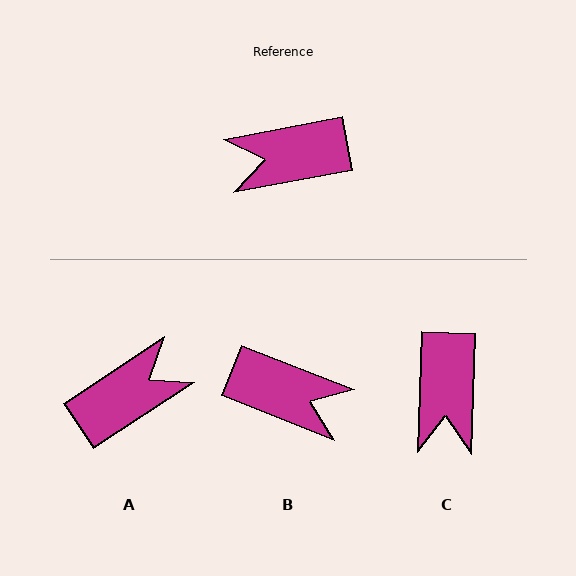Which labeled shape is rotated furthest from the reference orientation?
A, about 157 degrees away.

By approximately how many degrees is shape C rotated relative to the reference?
Approximately 78 degrees counter-clockwise.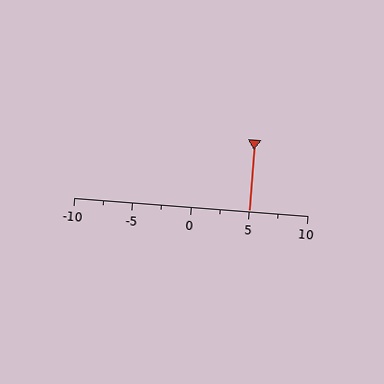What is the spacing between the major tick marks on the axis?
The major ticks are spaced 5 apart.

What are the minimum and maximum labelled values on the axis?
The axis runs from -10 to 10.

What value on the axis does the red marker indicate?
The marker indicates approximately 5.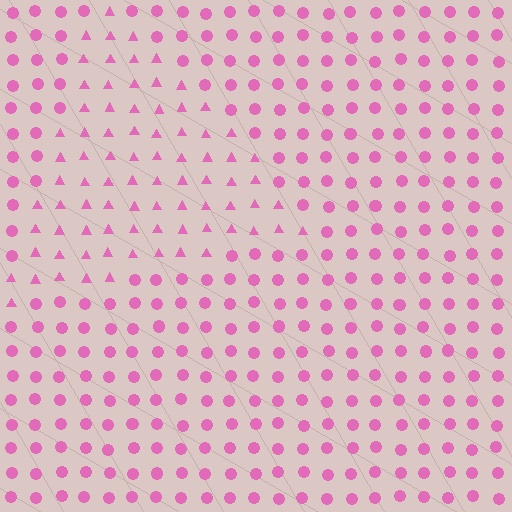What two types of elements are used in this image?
The image uses triangles inside the triangle region and circles outside it.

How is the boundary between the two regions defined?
The boundary is defined by a change in element shape: triangles inside vs. circles outside. All elements share the same color and spacing.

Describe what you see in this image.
The image is filled with small pink elements arranged in a uniform grid. A triangle-shaped region contains triangles, while the surrounding area contains circles. The boundary is defined purely by the change in element shape.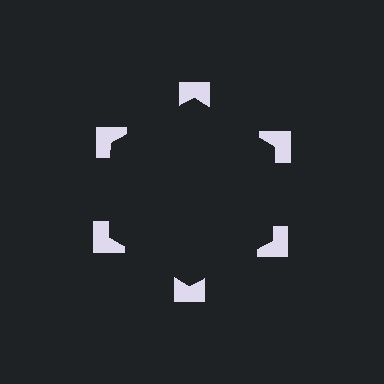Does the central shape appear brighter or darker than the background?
It typically appears slightly darker than the background, even though no actual brightness change is drawn.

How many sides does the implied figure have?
6 sides.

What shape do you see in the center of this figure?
An illusory hexagon — its edges are inferred from the aligned wedge cuts in the notched squares, not physically drawn.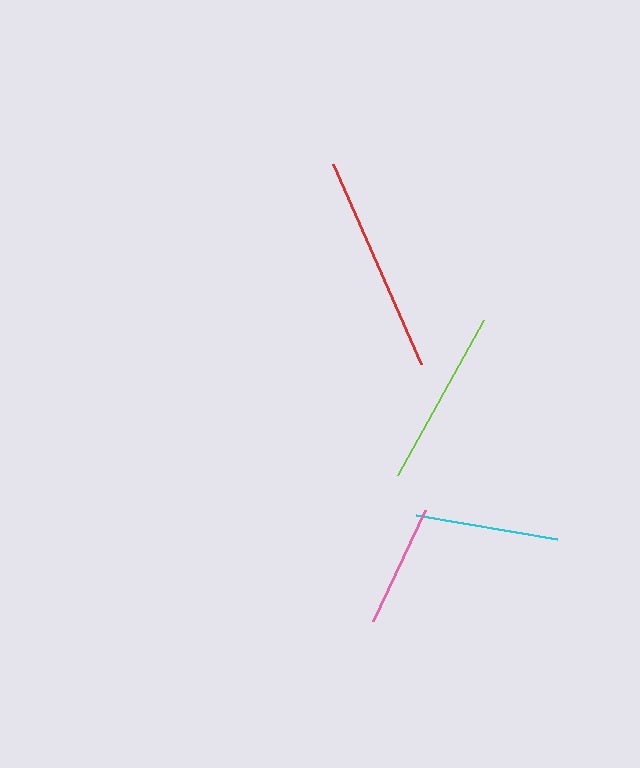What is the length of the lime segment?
The lime segment is approximately 178 pixels long.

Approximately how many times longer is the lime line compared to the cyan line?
The lime line is approximately 1.2 times the length of the cyan line.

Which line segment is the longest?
The red line is the longest at approximately 218 pixels.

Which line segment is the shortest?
The pink line is the shortest at approximately 123 pixels.